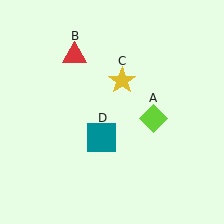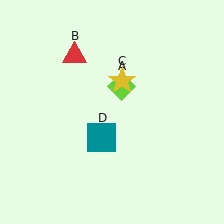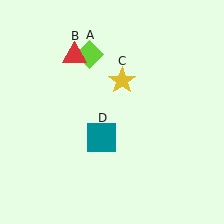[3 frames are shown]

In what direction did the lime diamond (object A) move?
The lime diamond (object A) moved up and to the left.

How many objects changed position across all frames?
1 object changed position: lime diamond (object A).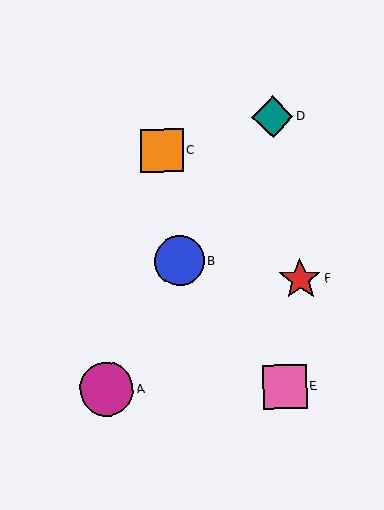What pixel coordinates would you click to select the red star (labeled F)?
Click at (300, 279) to select the red star F.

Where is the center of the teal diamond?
The center of the teal diamond is at (272, 117).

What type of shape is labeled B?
Shape B is a blue circle.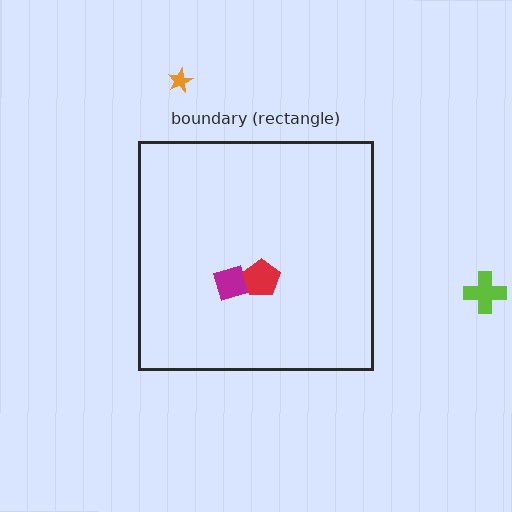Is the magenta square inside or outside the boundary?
Inside.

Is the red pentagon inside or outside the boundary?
Inside.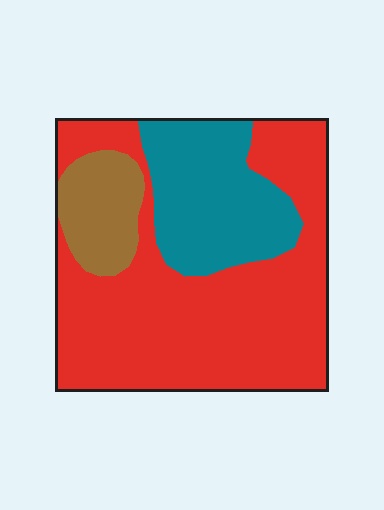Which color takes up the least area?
Brown, at roughly 10%.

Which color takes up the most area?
Red, at roughly 65%.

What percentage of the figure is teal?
Teal takes up between a sixth and a third of the figure.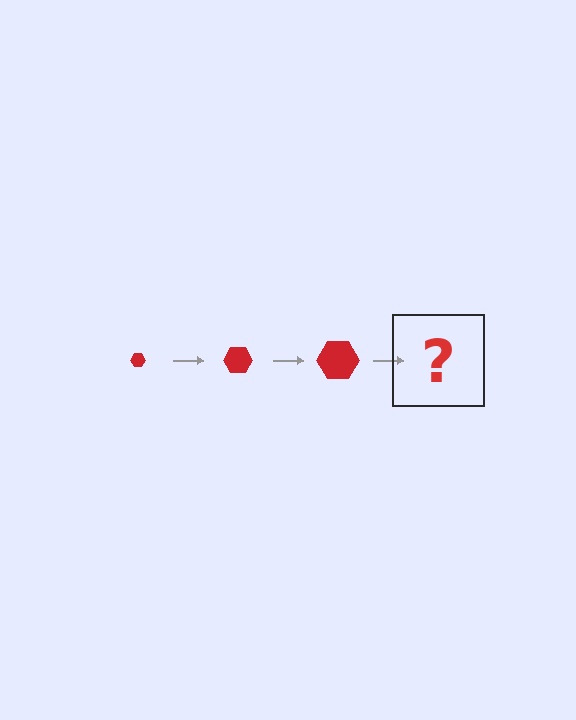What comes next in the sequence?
The next element should be a red hexagon, larger than the previous one.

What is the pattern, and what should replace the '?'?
The pattern is that the hexagon gets progressively larger each step. The '?' should be a red hexagon, larger than the previous one.